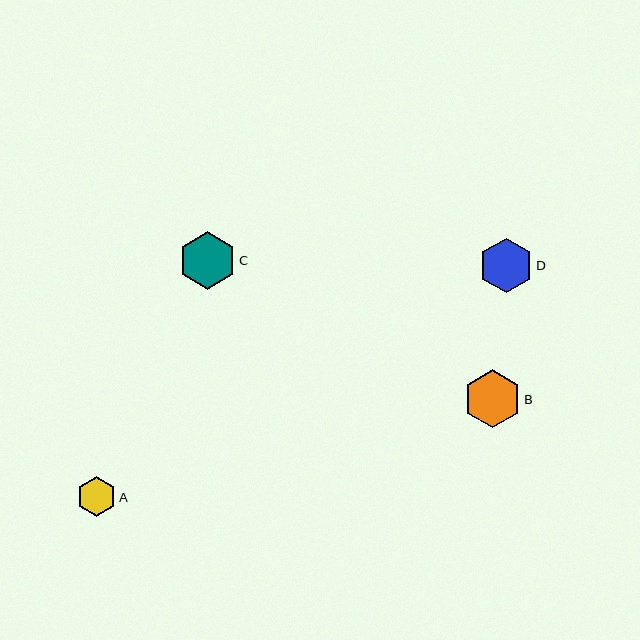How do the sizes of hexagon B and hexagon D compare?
Hexagon B and hexagon D are approximately the same size.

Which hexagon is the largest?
Hexagon B is the largest with a size of approximately 58 pixels.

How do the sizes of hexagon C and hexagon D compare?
Hexagon C and hexagon D are approximately the same size.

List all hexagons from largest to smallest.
From largest to smallest: B, C, D, A.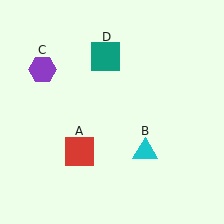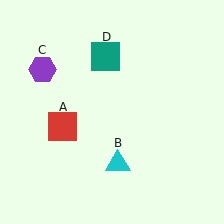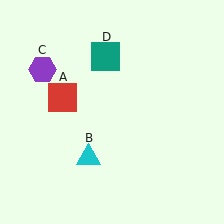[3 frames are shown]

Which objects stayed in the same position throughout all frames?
Purple hexagon (object C) and teal square (object D) remained stationary.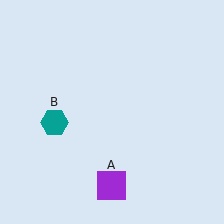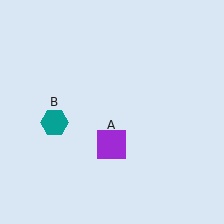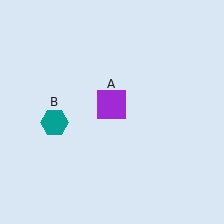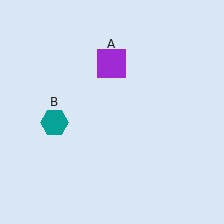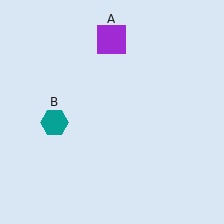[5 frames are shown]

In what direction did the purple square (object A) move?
The purple square (object A) moved up.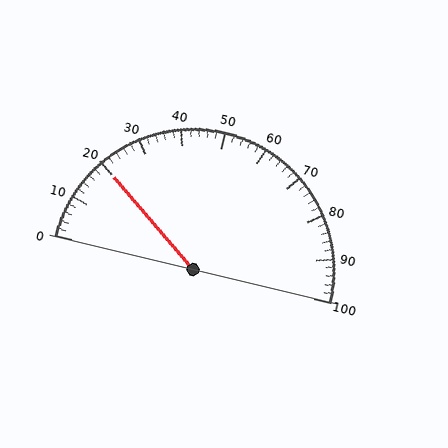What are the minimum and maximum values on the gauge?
The gauge ranges from 0 to 100.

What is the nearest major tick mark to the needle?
The nearest major tick mark is 20.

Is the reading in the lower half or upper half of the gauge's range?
The reading is in the lower half of the range (0 to 100).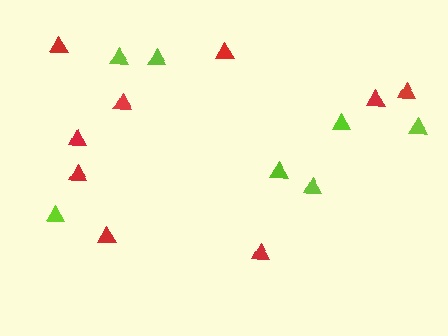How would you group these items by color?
There are 2 groups: one group of red triangles (9) and one group of lime triangles (7).